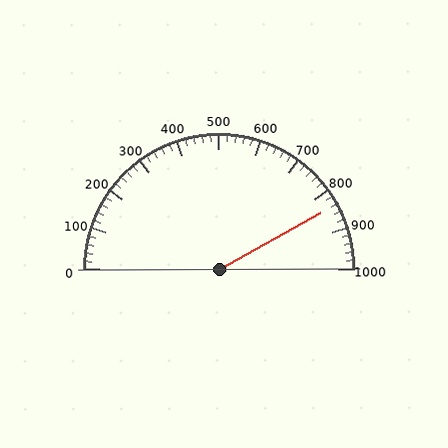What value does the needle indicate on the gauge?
The needle indicates approximately 840.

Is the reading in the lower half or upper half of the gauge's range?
The reading is in the upper half of the range (0 to 1000).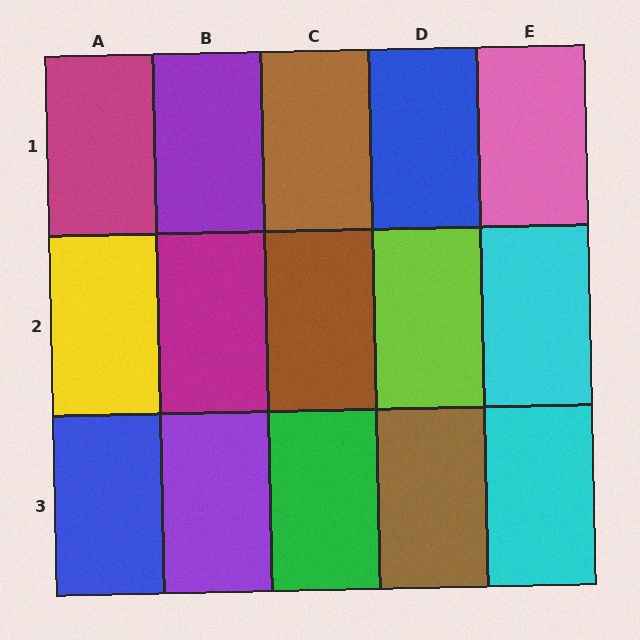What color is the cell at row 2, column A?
Yellow.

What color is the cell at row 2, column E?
Cyan.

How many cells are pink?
1 cell is pink.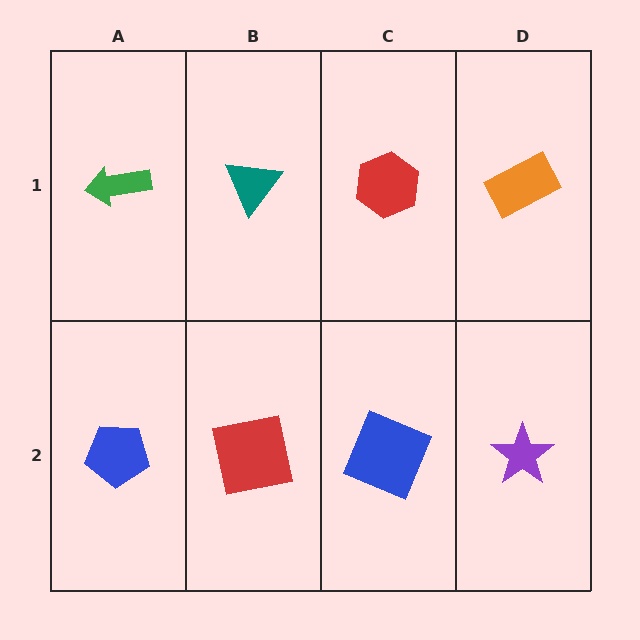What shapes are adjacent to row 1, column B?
A red square (row 2, column B), a green arrow (row 1, column A), a red hexagon (row 1, column C).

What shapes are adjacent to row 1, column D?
A purple star (row 2, column D), a red hexagon (row 1, column C).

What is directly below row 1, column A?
A blue pentagon.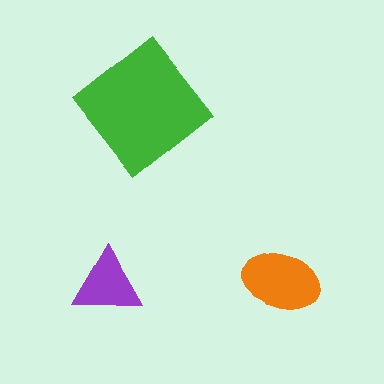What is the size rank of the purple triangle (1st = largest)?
3rd.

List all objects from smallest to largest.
The purple triangle, the orange ellipse, the green diamond.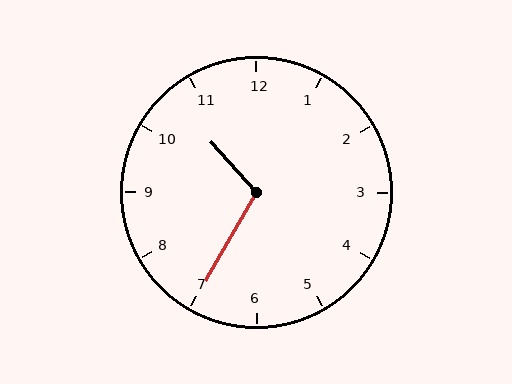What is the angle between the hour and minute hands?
Approximately 108 degrees.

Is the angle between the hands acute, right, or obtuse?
It is obtuse.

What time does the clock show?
10:35.